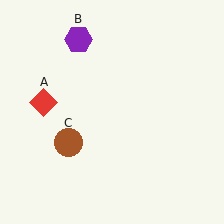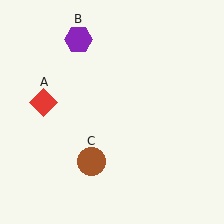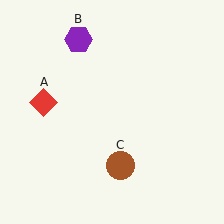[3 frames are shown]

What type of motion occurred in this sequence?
The brown circle (object C) rotated counterclockwise around the center of the scene.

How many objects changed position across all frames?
1 object changed position: brown circle (object C).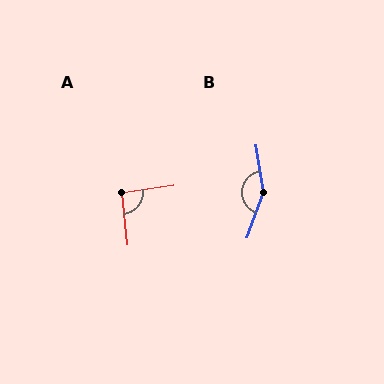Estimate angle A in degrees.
Approximately 92 degrees.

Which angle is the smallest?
A, at approximately 92 degrees.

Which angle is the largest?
B, at approximately 151 degrees.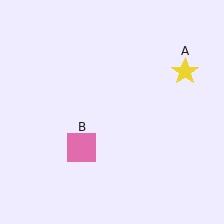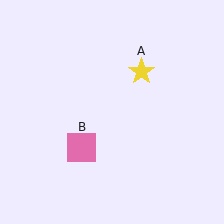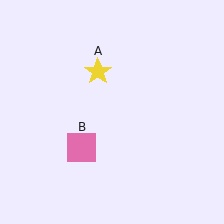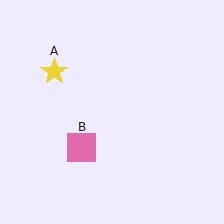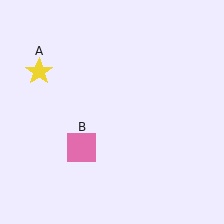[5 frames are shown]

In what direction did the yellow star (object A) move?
The yellow star (object A) moved left.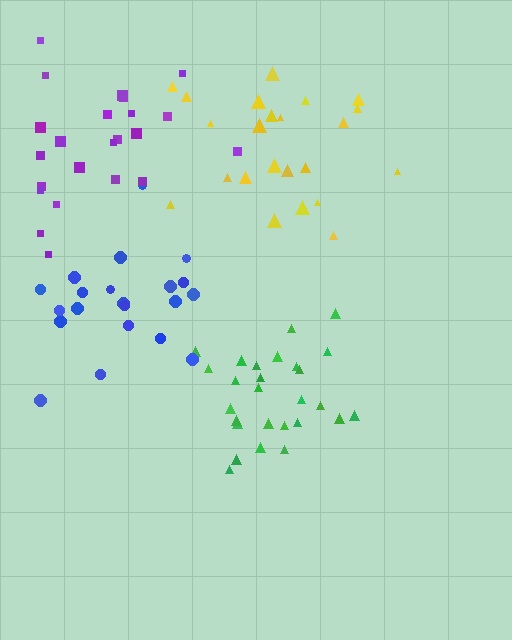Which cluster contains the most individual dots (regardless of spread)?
Green (27).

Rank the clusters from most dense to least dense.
green, purple, blue, yellow.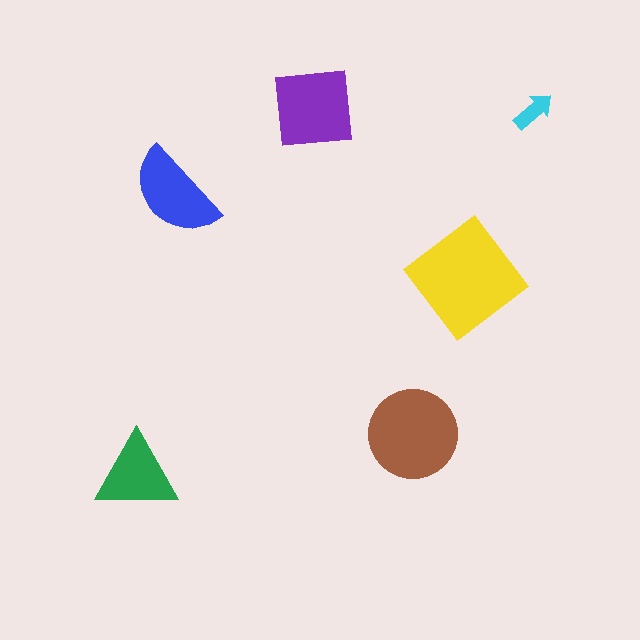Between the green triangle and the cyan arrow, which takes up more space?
The green triangle.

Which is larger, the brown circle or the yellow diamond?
The yellow diamond.